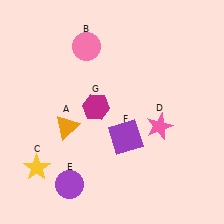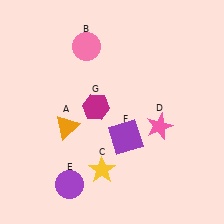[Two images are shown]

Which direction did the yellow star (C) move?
The yellow star (C) moved right.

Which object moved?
The yellow star (C) moved right.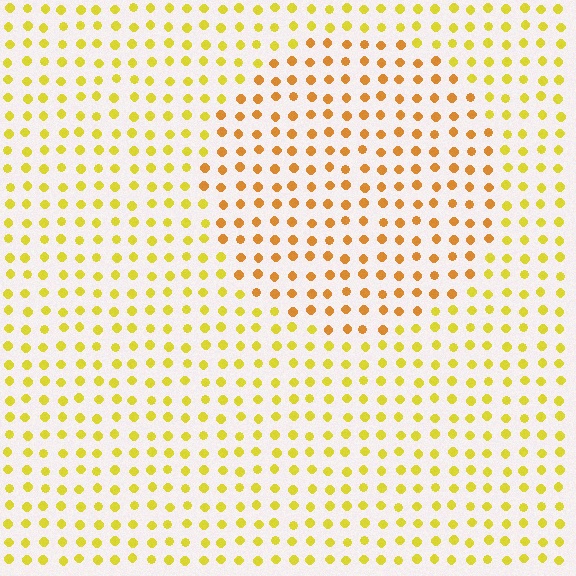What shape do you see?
I see a circle.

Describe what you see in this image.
The image is filled with small yellow elements in a uniform arrangement. A circle-shaped region is visible where the elements are tinted to a slightly different hue, forming a subtle color boundary.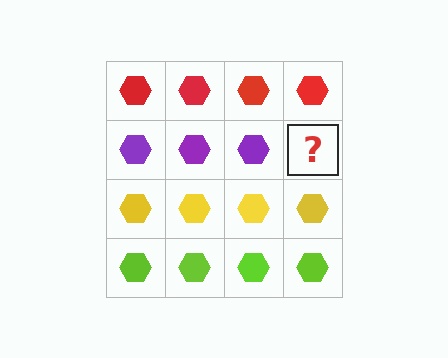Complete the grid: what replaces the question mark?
The question mark should be replaced with a purple hexagon.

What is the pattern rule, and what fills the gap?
The rule is that each row has a consistent color. The gap should be filled with a purple hexagon.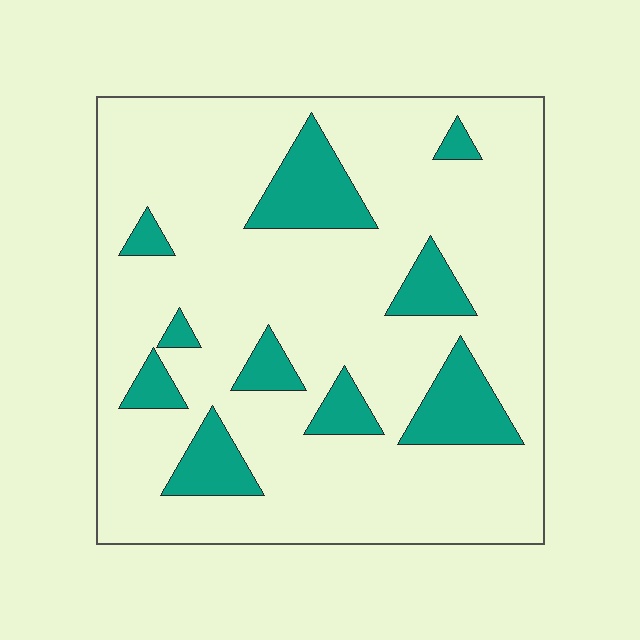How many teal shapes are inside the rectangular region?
10.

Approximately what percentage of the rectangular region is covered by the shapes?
Approximately 15%.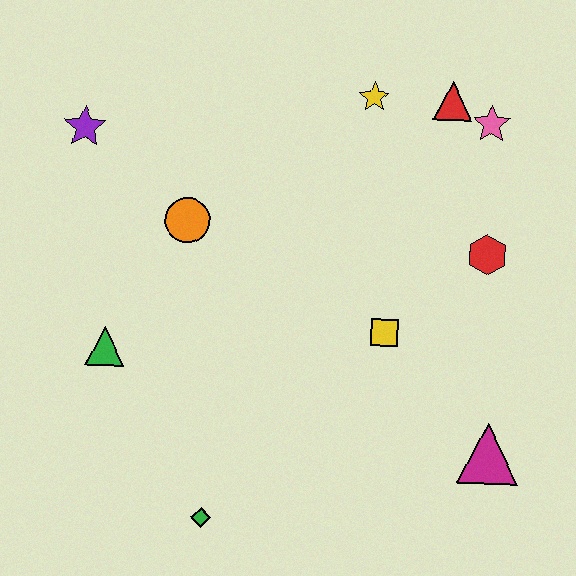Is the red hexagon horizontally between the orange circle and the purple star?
No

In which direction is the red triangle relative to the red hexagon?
The red triangle is above the red hexagon.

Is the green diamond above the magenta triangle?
No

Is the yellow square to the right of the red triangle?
No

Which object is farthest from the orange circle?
The magenta triangle is farthest from the orange circle.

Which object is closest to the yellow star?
The red triangle is closest to the yellow star.